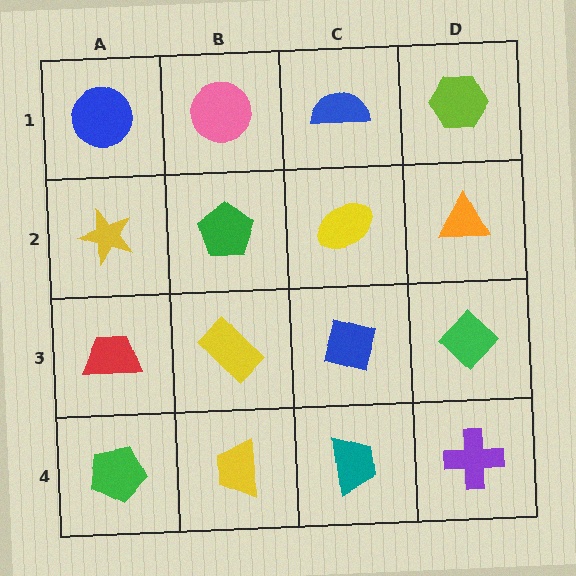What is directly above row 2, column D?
A lime hexagon.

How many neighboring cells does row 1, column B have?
3.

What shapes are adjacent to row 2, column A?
A blue circle (row 1, column A), a red trapezoid (row 3, column A), a green pentagon (row 2, column B).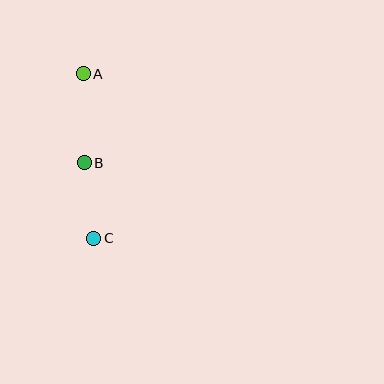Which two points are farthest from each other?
Points A and C are farthest from each other.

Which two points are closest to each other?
Points B and C are closest to each other.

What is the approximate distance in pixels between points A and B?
The distance between A and B is approximately 89 pixels.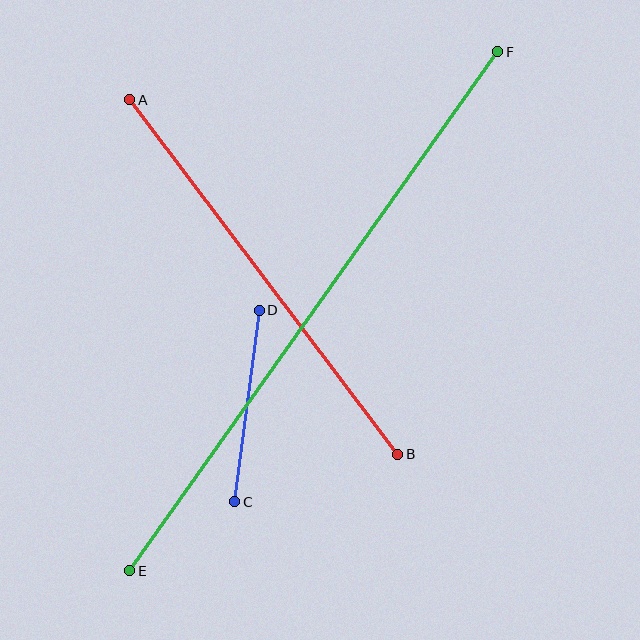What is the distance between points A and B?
The distance is approximately 444 pixels.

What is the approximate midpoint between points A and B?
The midpoint is at approximately (264, 277) pixels.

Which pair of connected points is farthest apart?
Points E and F are farthest apart.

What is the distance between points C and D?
The distance is approximately 193 pixels.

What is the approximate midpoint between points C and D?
The midpoint is at approximately (247, 406) pixels.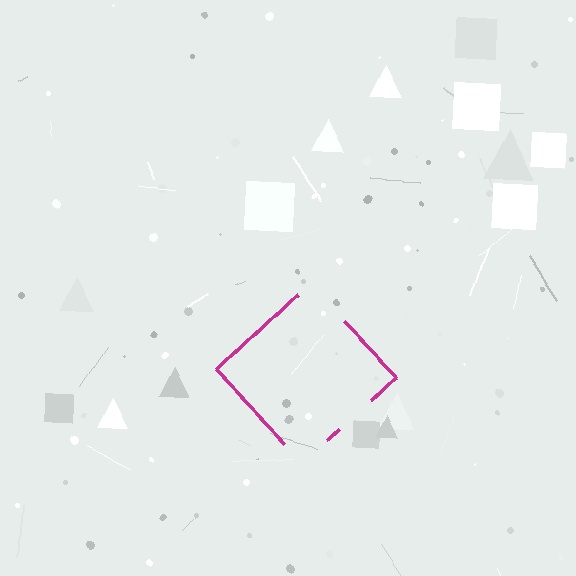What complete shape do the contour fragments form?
The contour fragments form a diamond.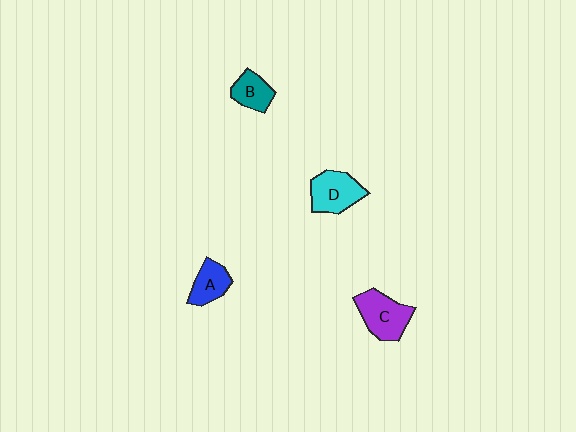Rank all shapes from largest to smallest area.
From largest to smallest: C (purple), D (cyan), A (blue), B (teal).